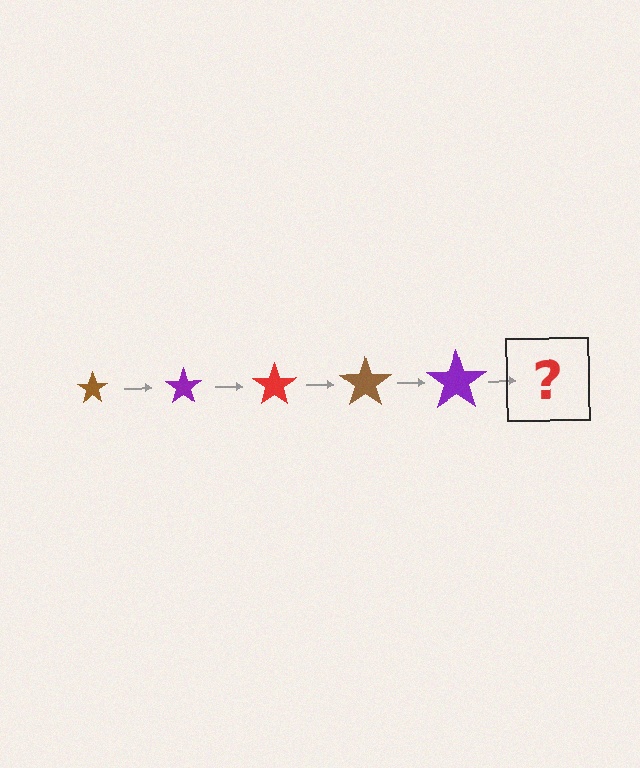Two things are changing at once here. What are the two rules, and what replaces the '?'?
The two rules are that the star grows larger each step and the color cycles through brown, purple, and red. The '?' should be a red star, larger than the previous one.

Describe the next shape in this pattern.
It should be a red star, larger than the previous one.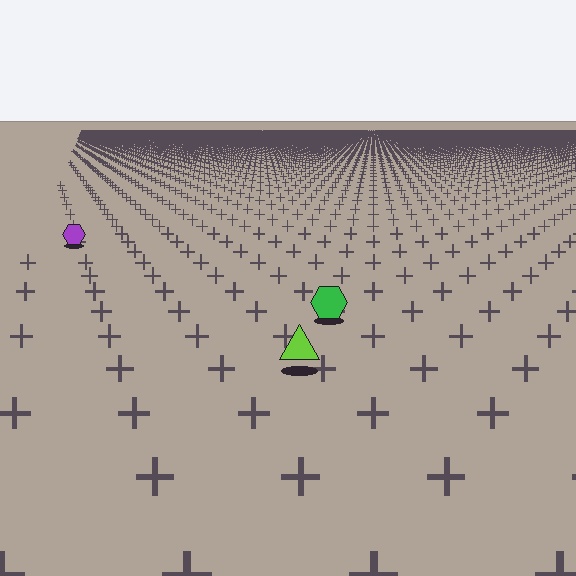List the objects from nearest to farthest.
From nearest to farthest: the lime triangle, the green hexagon, the purple hexagon.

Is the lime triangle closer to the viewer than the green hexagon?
Yes. The lime triangle is closer — you can tell from the texture gradient: the ground texture is coarser near it.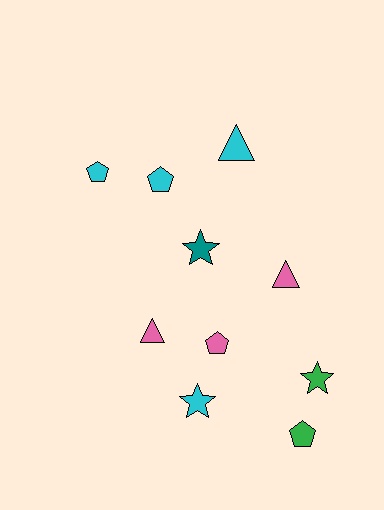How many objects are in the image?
There are 10 objects.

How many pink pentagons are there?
There is 1 pink pentagon.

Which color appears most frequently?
Cyan, with 4 objects.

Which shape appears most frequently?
Pentagon, with 4 objects.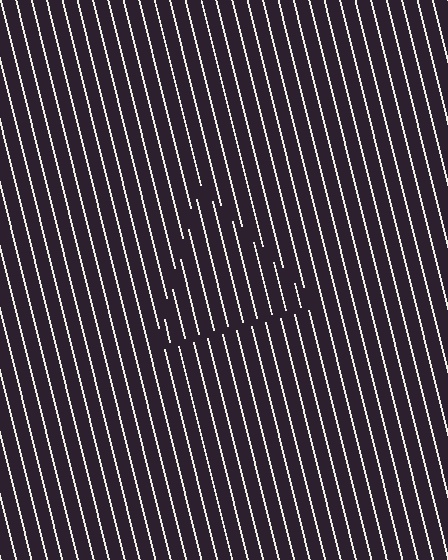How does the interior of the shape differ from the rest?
The interior of the shape contains the same grating, shifted by half a period — the contour is defined by the phase discontinuity where line-ends from the inner and outer gratings abut.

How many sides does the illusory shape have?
3 sides — the line-ends trace a triangle.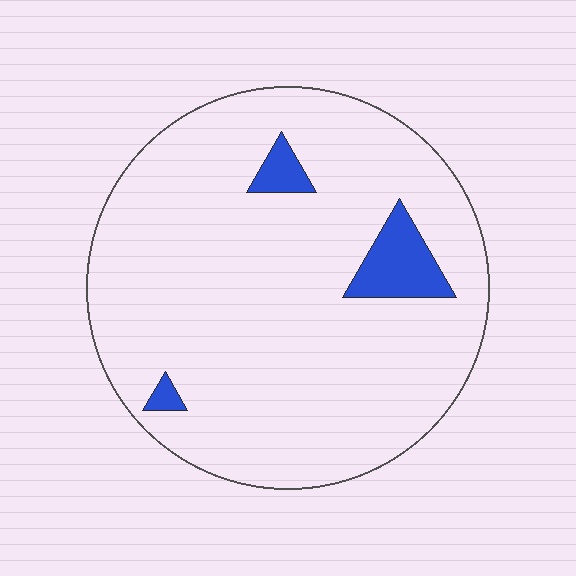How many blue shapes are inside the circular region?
3.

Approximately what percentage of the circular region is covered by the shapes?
Approximately 5%.